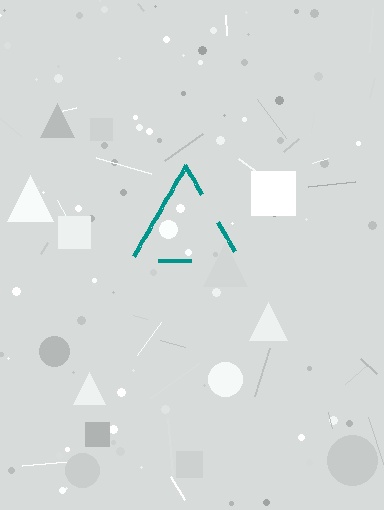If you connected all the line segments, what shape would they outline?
They would outline a triangle.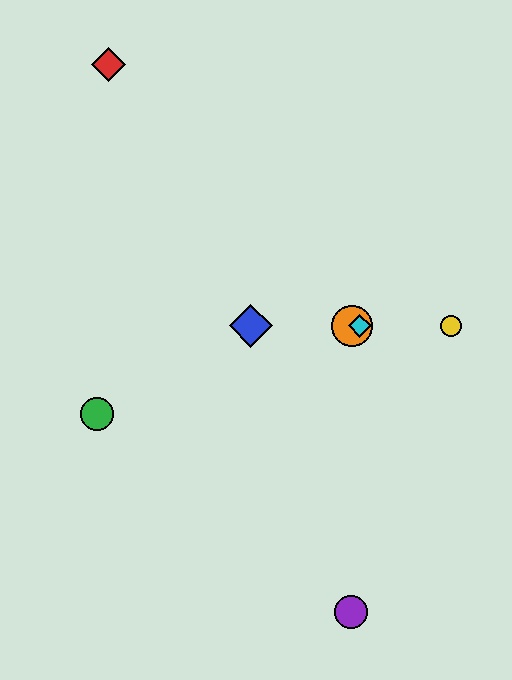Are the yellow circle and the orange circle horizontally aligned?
Yes, both are at y≈326.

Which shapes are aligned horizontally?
The blue diamond, the yellow circle, the orange circle, the cyan diamond are aligned horizontally.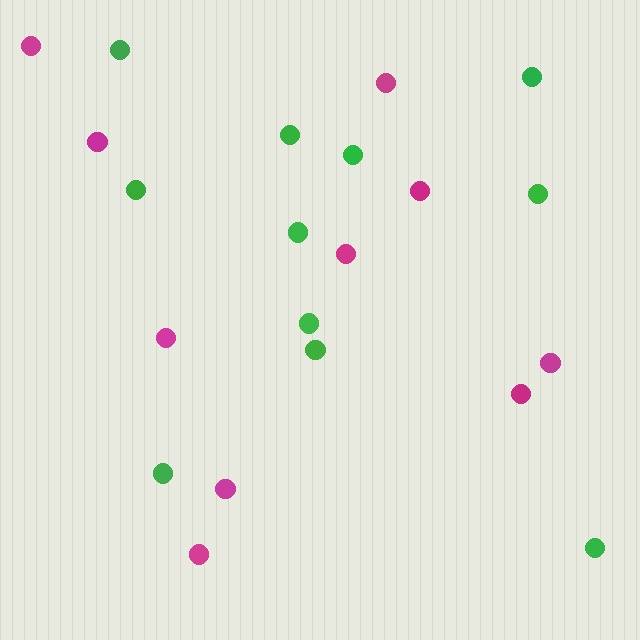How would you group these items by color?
There are 2 groups: one group of green circles (11) and one group of magenta circles (10).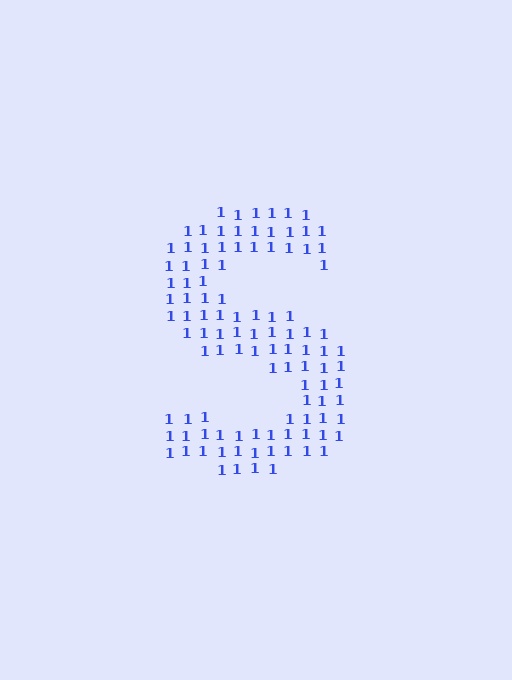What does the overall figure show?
The overall figure shows the letter S.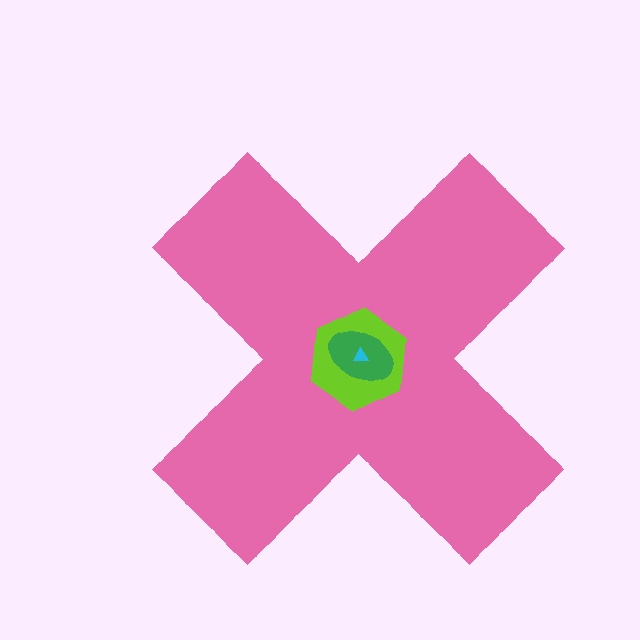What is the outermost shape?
The pink cross.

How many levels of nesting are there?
4.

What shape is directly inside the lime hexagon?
The green ellipse.